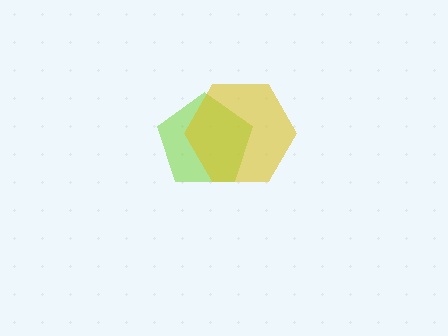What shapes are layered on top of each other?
The layered shapes are: a lime pentagon, a yellow hexagon.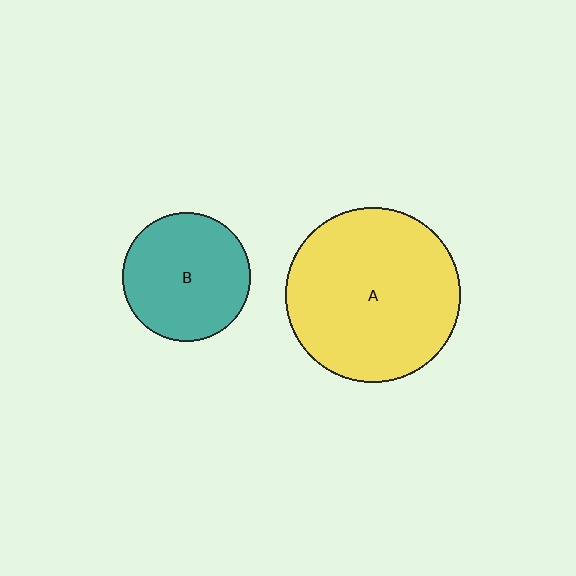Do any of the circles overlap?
No, none of the circles overlap.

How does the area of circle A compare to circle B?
Approximately 1.8 times.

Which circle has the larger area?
Circle A (yellow).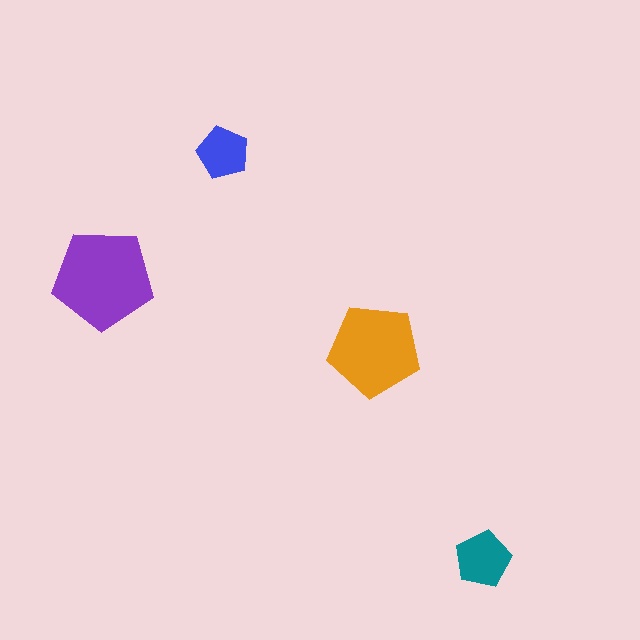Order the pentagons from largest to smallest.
the purple one, the orange one, the teal one, the blue one.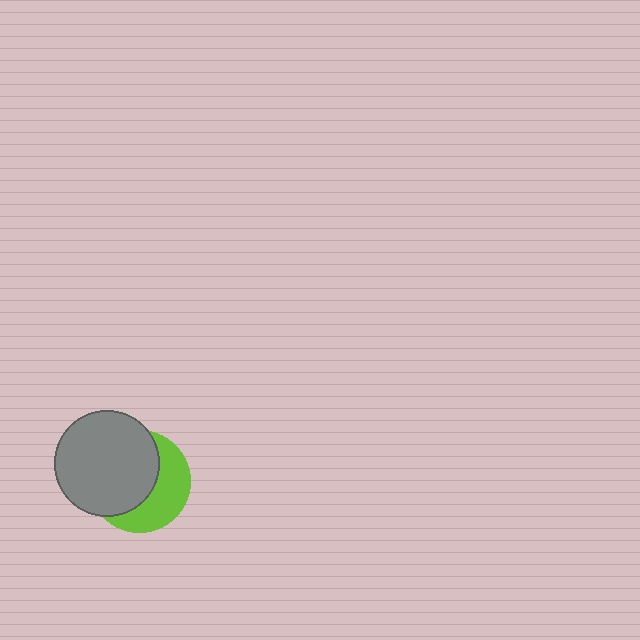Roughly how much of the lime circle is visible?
A small part of it is visible (roughly 42%).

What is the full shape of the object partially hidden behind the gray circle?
The partially hidden object is a lime circle.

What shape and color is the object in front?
The object in front is a gray circle.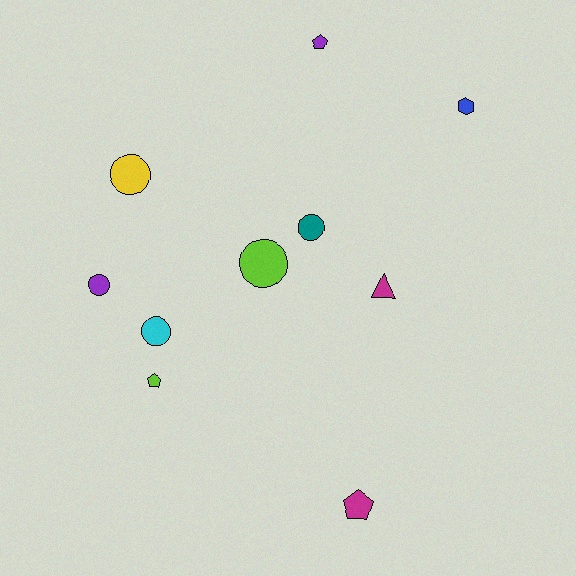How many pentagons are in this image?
There are 3 pentagons.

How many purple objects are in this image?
There are 2 purple objects.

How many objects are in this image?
There are 10 objects.